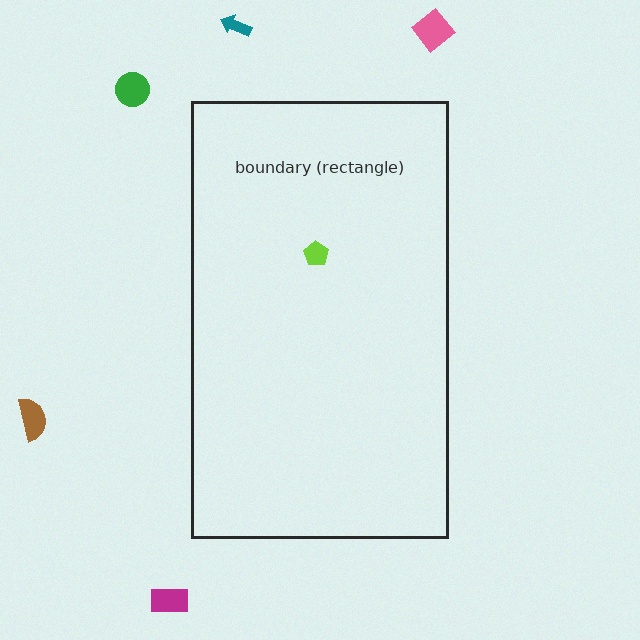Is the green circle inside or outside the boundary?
Outside.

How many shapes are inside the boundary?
1 inside, 5 outside.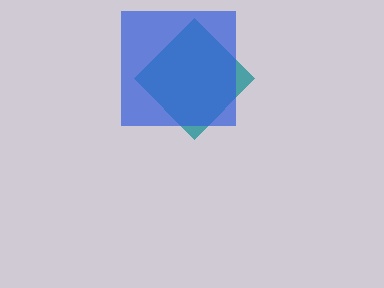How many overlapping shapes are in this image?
There are 2 overlapping shapes in the image.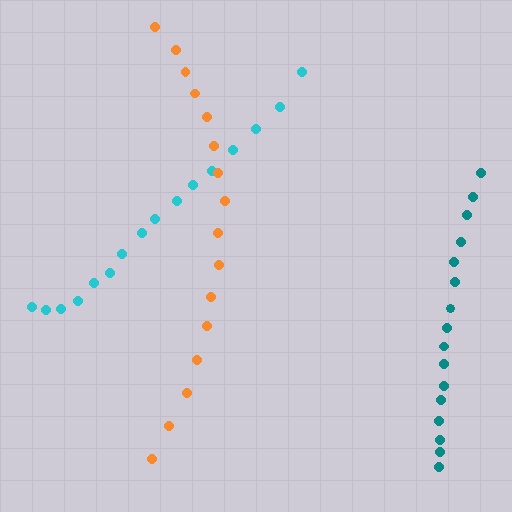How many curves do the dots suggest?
There are 3 distinct paths.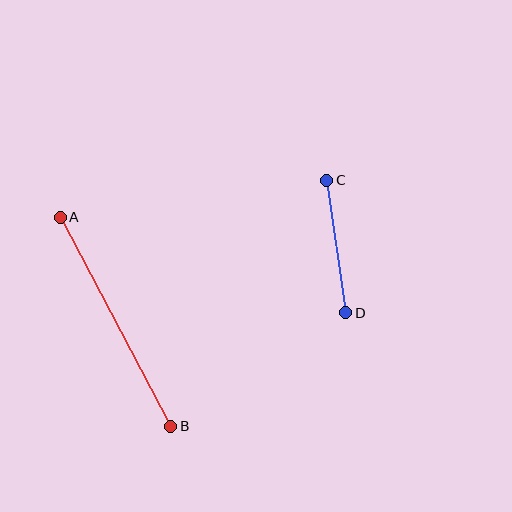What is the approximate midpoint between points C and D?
The midpoint is at approximately (336, 246) pixels.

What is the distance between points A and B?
The distance is approximately 236 pixels.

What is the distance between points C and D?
The distance is approximately 134 pixels.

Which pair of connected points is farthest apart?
Points A and B are farthest apart.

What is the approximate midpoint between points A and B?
The midpoint is at approximately (115, 322) pixels.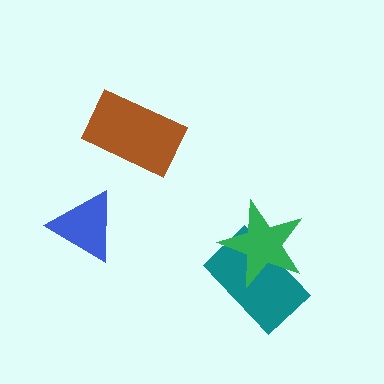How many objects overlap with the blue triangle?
0 objects overlap with the blue triangle.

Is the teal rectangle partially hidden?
Yes, it is partially covered by another shape.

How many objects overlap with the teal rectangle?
1 object overlaps with the teal rectangle.